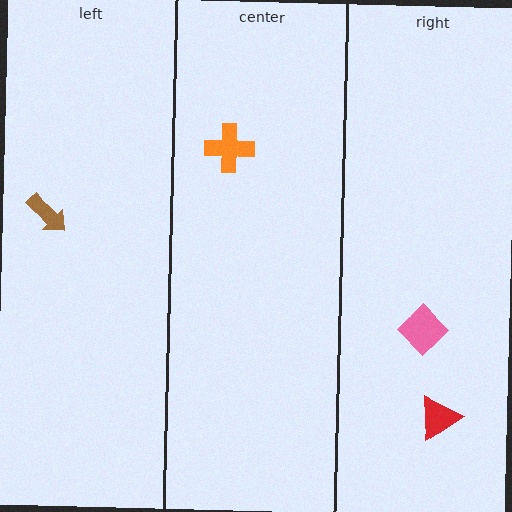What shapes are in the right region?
The pink diamond, the red triangle.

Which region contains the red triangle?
The right region.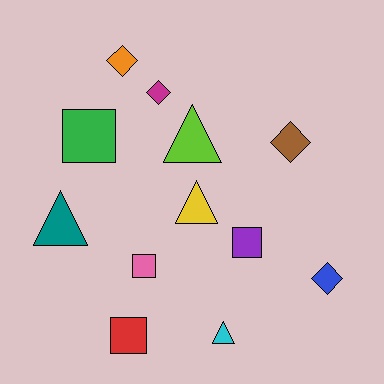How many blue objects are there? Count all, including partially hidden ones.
There is 1 blue object.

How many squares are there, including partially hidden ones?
There are 4 squares.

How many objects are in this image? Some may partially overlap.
There are 12 objects.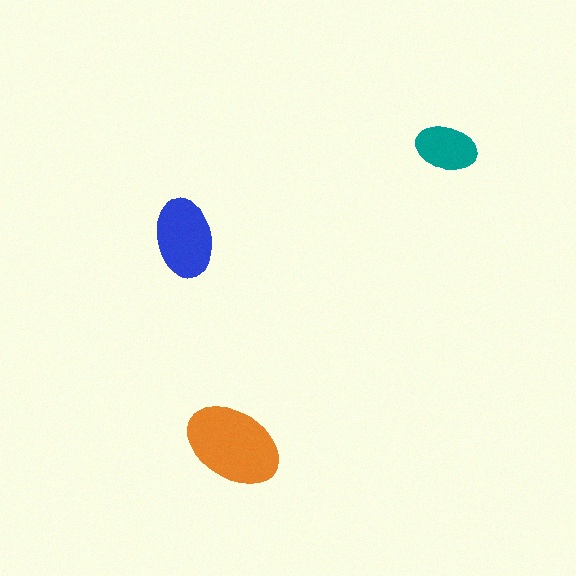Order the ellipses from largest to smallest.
the orange one, the blue one, the teal one.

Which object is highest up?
The teal ellipse is topmost.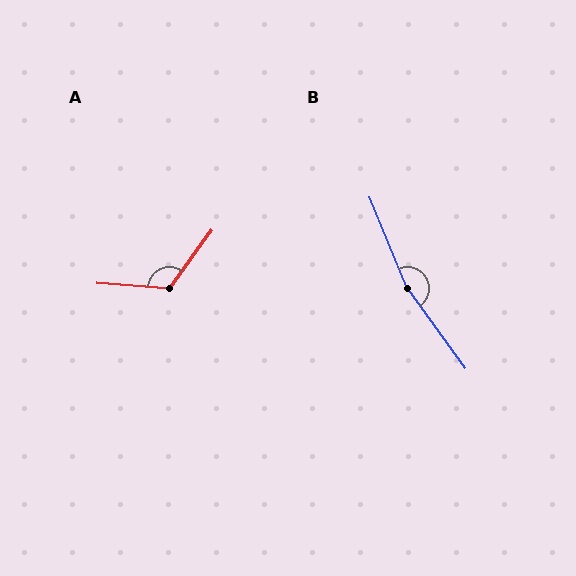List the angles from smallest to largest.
A (122°), B (166°).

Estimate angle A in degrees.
Approximately 122 degrees.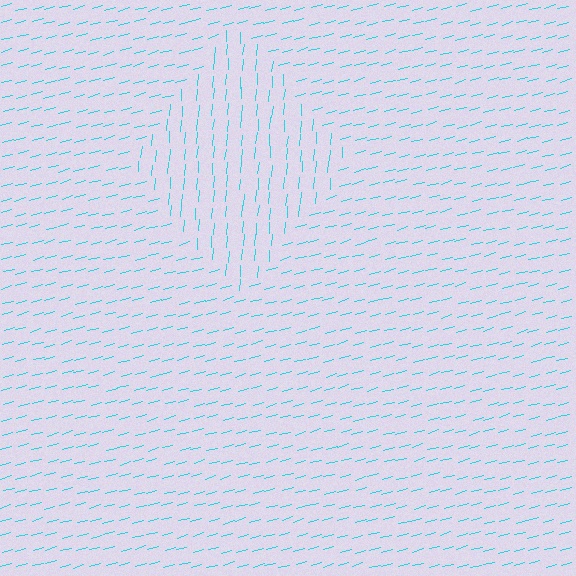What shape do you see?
I see a diamond.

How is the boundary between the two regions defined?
The boundary is defined purely by a change in line orientation (approximately 70 degrees difference). All lines are the same color and thickness.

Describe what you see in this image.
The image is filled with small cyan line segments. A diamond region in the image has lines oriented differently from the surrounding lines, creating a visible texture boundary.